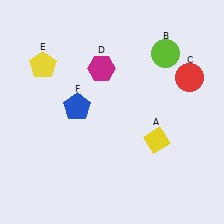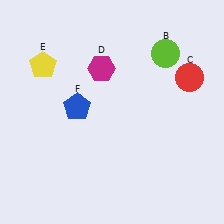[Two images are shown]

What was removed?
The yellow diamond (A) was removed in Image 2.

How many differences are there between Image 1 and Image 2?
There is 1 difference between the two images.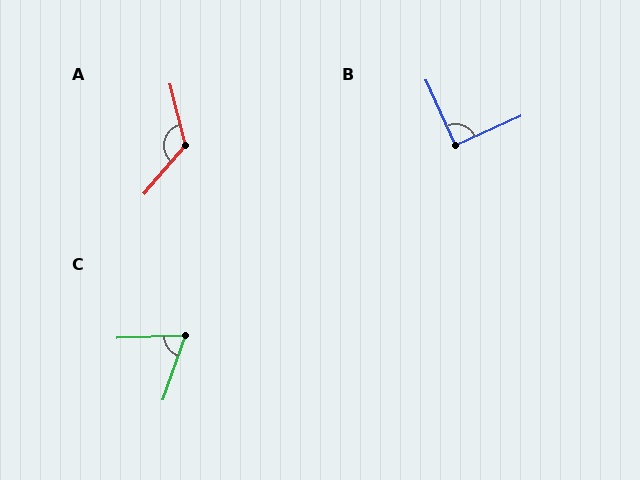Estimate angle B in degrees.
Approximately 90 degrees.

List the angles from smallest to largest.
C (68°), B (90°), A (125°).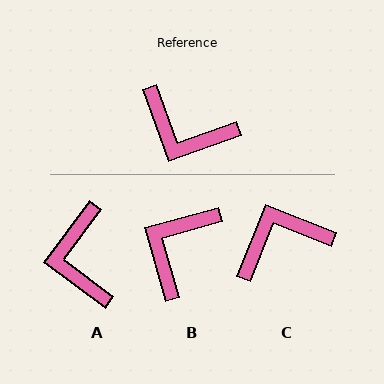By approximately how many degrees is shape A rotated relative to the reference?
Approximately 57 degrees clockwise.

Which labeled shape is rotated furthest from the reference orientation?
C, about 131 degrees away.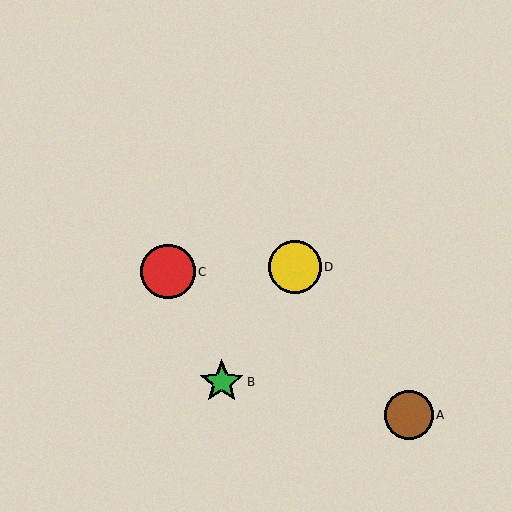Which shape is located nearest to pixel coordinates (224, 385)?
The green star (labeled B) at (222, 382) is nearest to that location.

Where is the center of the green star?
The center of the green star is at (222, 382).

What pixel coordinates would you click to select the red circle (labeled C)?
Click at (168, 272) to select the red circle C.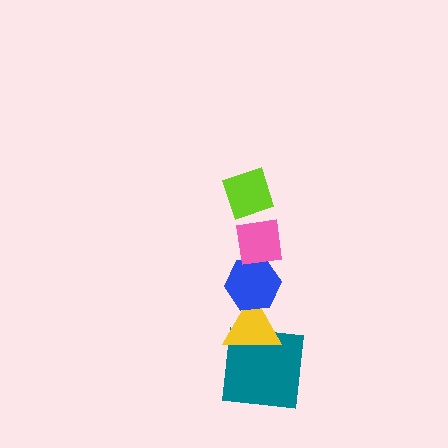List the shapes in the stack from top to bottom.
From top to bottom: the lime diamond, the pink square, the blue hexagon, the yellow triangle, the teal square.